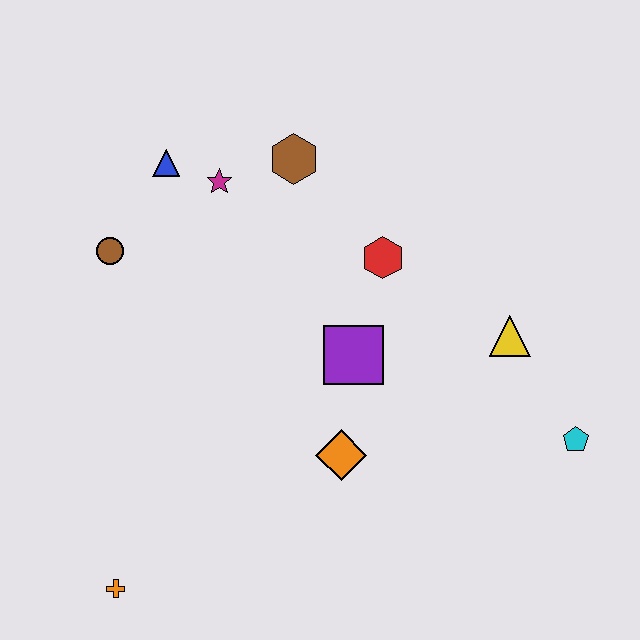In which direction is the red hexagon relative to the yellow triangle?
The red hexagon is to the left of the yellow triangle.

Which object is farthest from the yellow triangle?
The orange cross is farthest from the yellow triangle.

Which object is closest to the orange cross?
The orange diamond is closest to the orange cross.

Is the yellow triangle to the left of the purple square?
No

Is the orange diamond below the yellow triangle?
Yes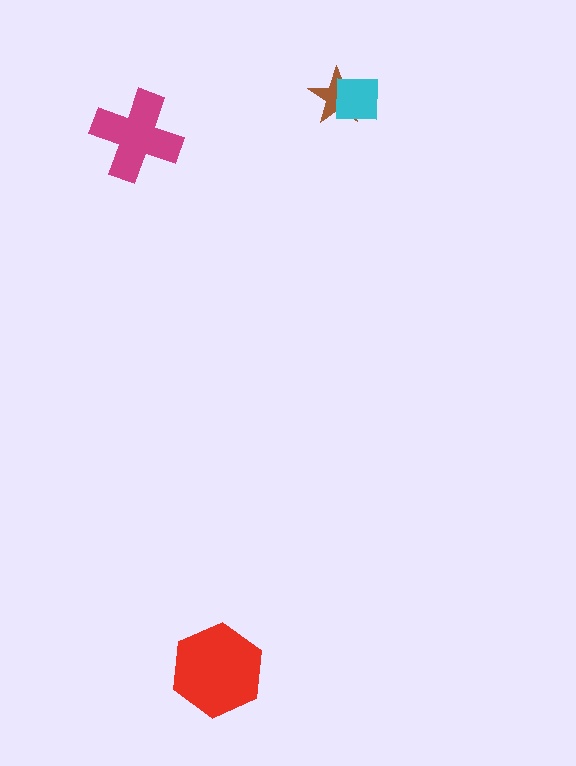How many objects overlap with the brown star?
1 object overlaps with the brown star.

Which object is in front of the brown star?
The cyan square is in front of the brown star.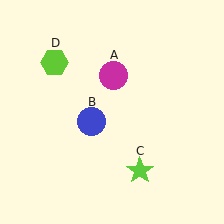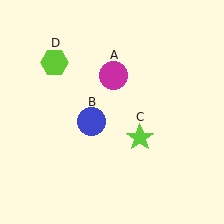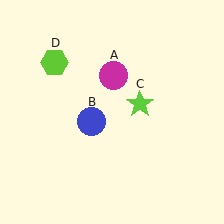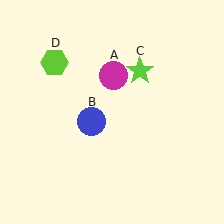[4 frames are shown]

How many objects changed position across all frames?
1 object changed position: lime star (object C).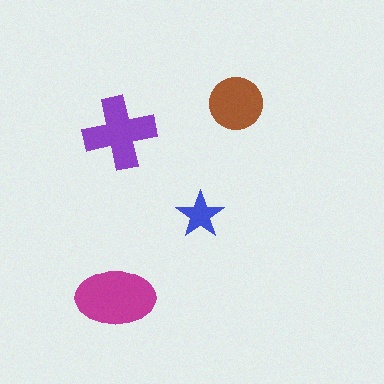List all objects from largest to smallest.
The magenta ellipse, the purple cross, the brown circle, the blue star.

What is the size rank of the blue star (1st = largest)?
4th.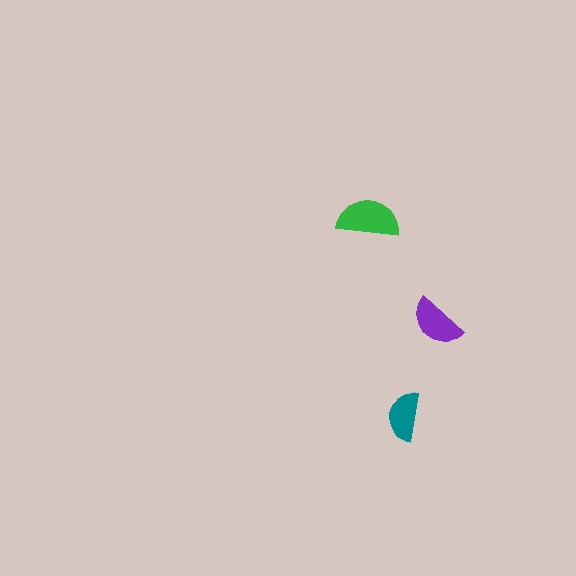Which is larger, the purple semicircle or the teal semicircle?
The purple one.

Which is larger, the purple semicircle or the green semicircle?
The green one.